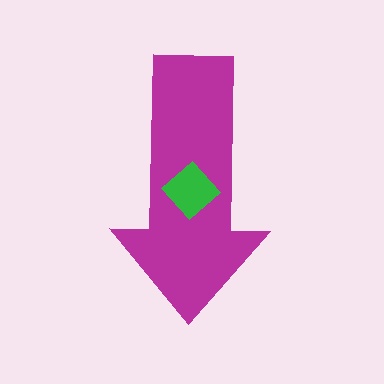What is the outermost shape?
The magenta arrow.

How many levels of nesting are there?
2.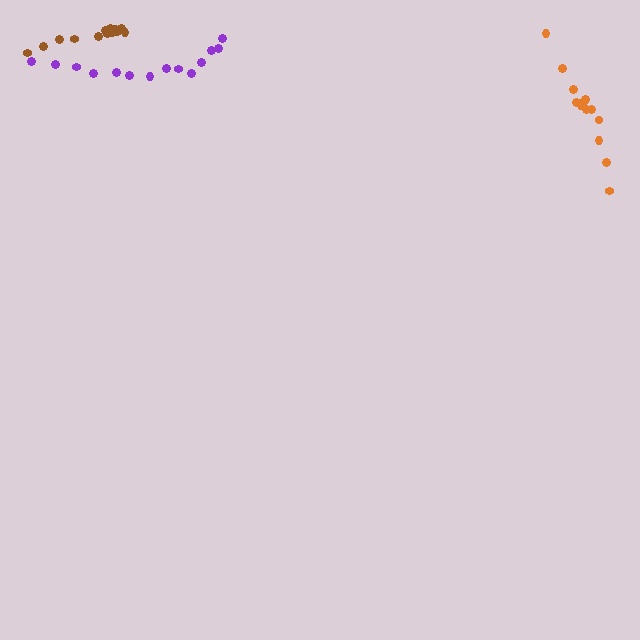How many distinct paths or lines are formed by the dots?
There are 3 distinct paths.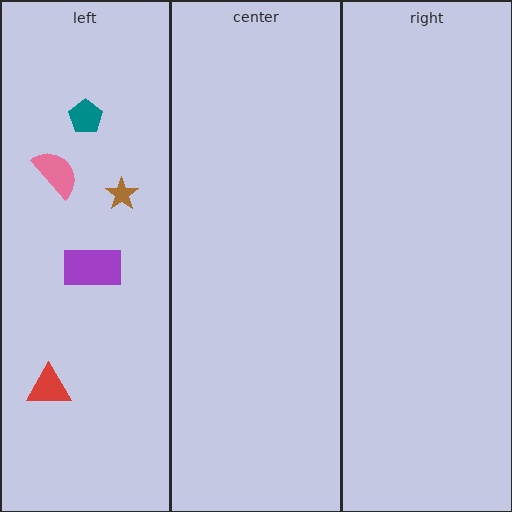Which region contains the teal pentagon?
The left region.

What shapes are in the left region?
The purple rectangle, the brown star, the pink semicircle, the teal pentagon, the red triangle.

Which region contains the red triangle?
The left region.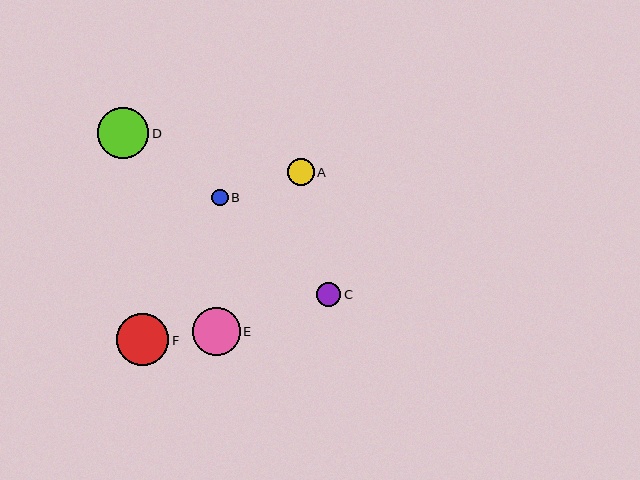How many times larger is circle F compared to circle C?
Circle F is approximately 2.1 times the size of circle C.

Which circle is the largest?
Circle F is the largest with a size of approximately 52 pixels.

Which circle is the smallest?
Circle B is the smallest with a size of approximately 17 pixels.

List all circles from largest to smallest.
From largest to smallest: F, D, E, A, C, B.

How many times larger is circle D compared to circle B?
Circle D is approximately 3.1 times the size of circle B.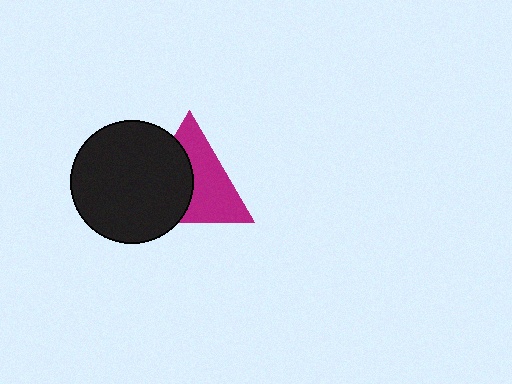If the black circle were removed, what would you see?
You would see the complete magenta triangle.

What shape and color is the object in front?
The object in front is a black circle.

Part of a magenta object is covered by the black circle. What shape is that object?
It is a triangle.